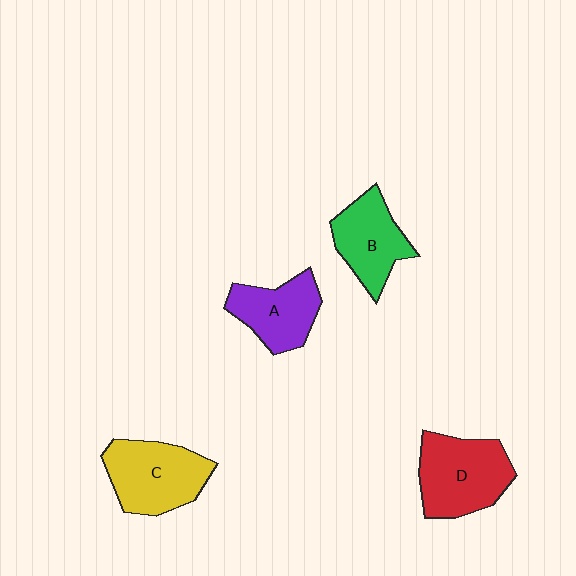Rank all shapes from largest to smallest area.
From largest to smallest: D (red), C (yellow), B (green), A (purple).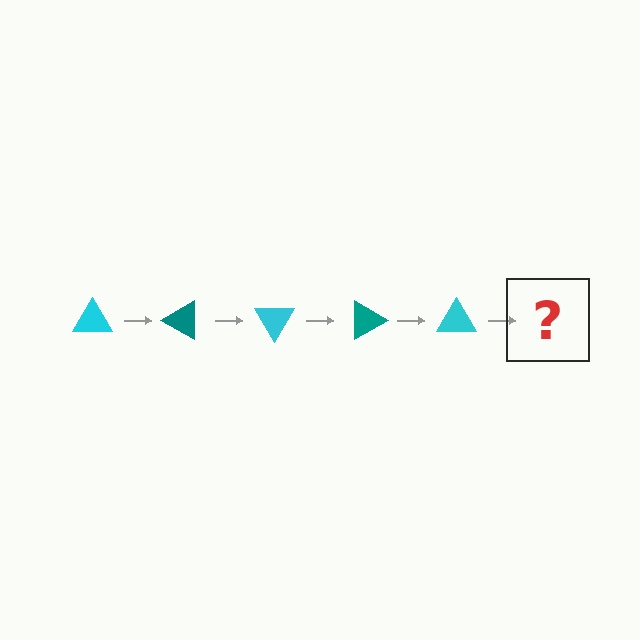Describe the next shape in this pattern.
It should be a teal triangle, rotated 150 degrees from the start.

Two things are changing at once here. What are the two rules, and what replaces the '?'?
The two rules are that it rotates 30 degrees each step and the color cycles through cyan and teal. The '?' should be a teal triangle, rotated 150 degrees from the start.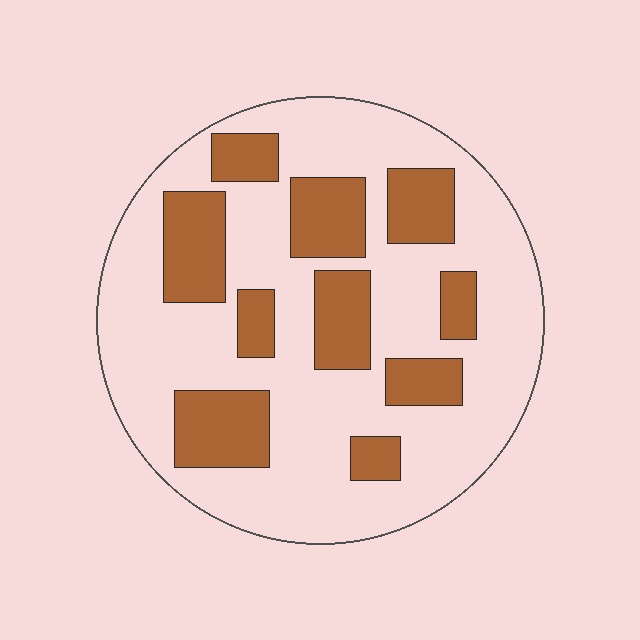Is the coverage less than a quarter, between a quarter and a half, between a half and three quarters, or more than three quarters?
Between a quarter and a half.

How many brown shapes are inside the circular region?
10.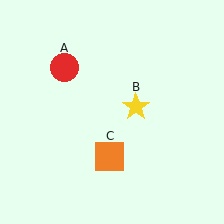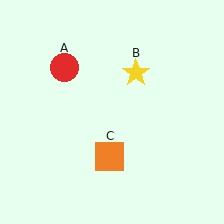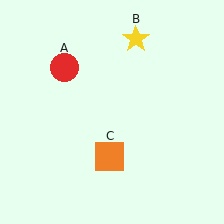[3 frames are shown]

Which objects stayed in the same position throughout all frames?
Red circle (object A) and orange square (object C) remained stationary.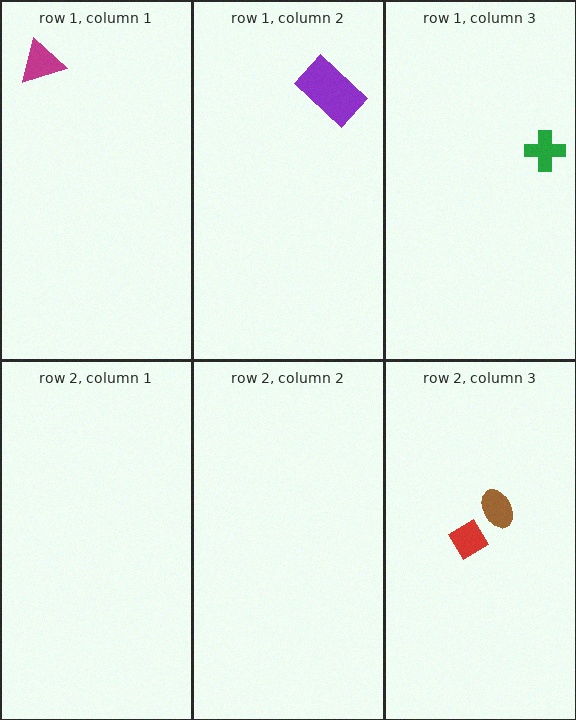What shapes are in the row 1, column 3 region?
The green cross.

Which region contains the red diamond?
The row 2, column 3 region.